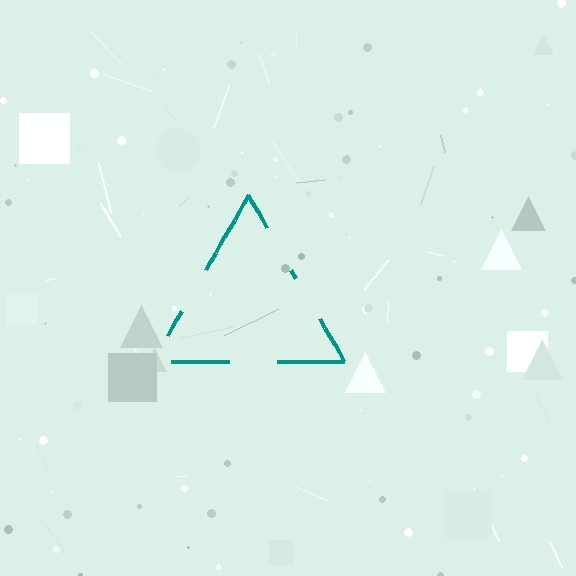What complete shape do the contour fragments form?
The contour fragments form a triangle.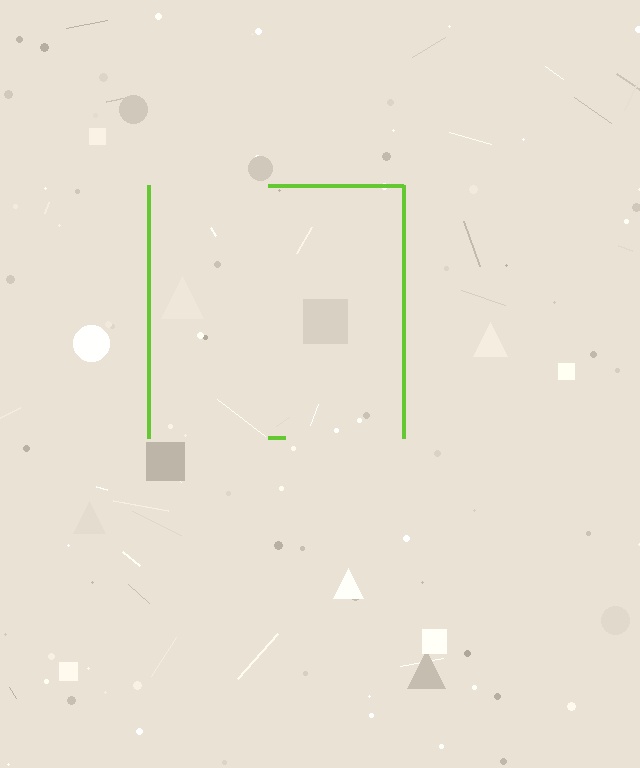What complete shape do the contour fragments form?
The contour fragments form a square.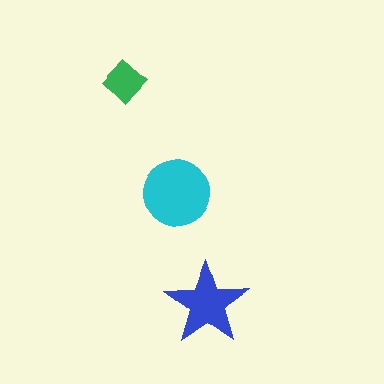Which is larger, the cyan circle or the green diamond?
The cyan circle.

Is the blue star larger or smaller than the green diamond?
Larger.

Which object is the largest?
The cyan circle.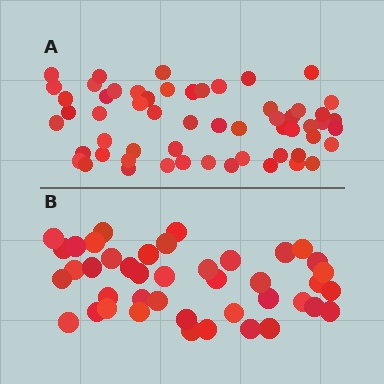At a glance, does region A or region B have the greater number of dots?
Region A (the top region) has more dots.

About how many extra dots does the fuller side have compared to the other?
Region A has approximately 15 more dots than region B.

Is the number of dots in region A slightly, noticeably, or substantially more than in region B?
Region A has noticeably more, but not dramatically so. The ratio is roughly 1.4 to 1.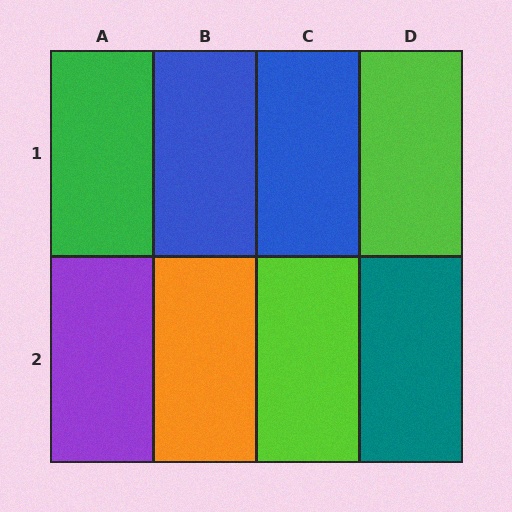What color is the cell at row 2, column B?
Orange.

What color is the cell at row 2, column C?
Lime.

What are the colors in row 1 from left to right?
Green, blue, blue, lime.